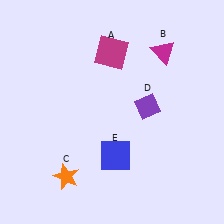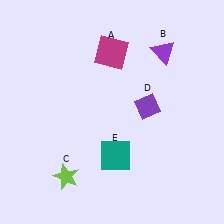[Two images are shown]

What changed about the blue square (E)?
In Image 1, E is blue. In Image 2, it changed to teal.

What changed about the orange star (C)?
In Image 1, C is orange. In Image 2, it changed to lime.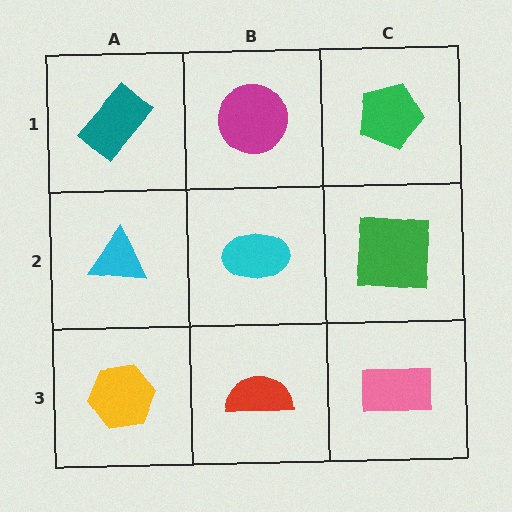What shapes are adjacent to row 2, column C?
A green pentagon (row 1, column C), a pink rectangle (row 3, column C), a cyan ellipse (row 2, column B).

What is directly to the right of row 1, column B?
A green pentagon.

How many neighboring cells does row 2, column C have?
3.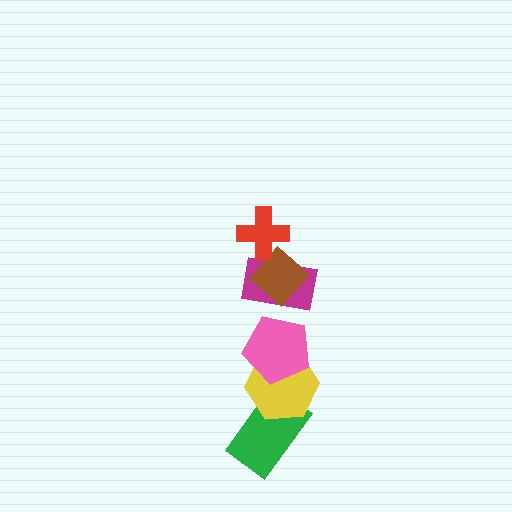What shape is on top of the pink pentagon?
The magenta rectangle is on top of the pink pentagon.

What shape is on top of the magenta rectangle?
The brown diamond is on top of the magenta rectangle.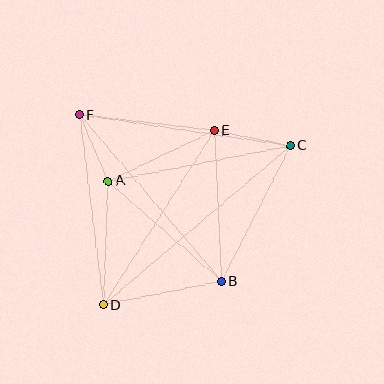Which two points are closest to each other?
Points A and F are closest to each other.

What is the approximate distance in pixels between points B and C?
The distance between B and C is approximately 152 pixels.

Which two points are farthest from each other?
Points C and D are farthest from each other.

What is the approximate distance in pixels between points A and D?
The distance between A and D is approximately 124 pixels.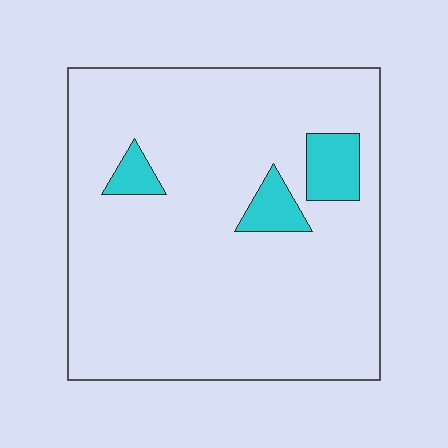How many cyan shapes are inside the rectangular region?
3.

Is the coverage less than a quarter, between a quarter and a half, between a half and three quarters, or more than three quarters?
Less than a quarter.